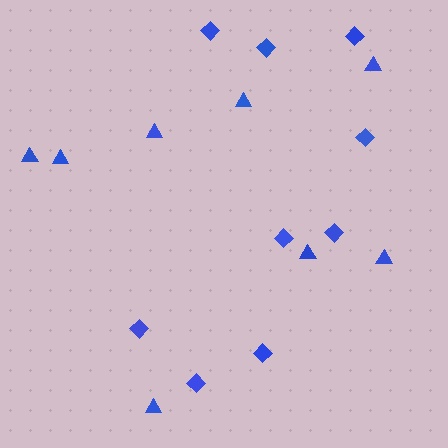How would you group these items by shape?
There are 2 groups: one group of triangles (8) and one group of diamonds (9).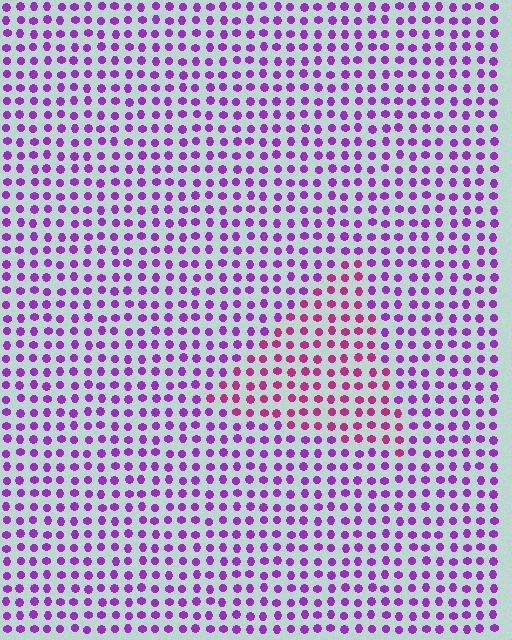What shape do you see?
I see a triangle.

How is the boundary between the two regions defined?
The boundary is defined purely by a slight shift in hue (about 37 degrees). Spacing, size, and orientation are identical on both sides.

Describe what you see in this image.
The image is filled with small purple elements in a uniform arrangement. A triangle-shaped region is visible where the elements are tinted to a slightly different hue, forming a subtle color boundary.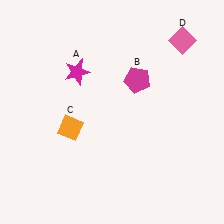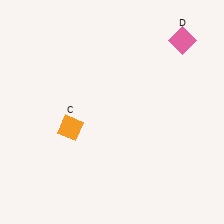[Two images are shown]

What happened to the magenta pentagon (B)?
The magenta pentagon (B) was removed in Image 2. It was in the top-right area of Image 1.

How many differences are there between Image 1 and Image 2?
There are 2 differences between the two images.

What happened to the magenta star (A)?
The magenta star (A) was removed in Image 2. It was in the top-left area of Image 1.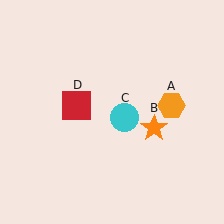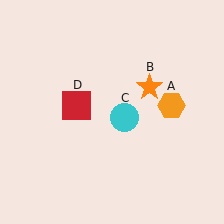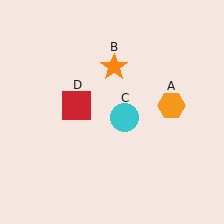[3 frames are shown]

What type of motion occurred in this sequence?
The orange star (object B) rotated counterclockwise around the center of the scene.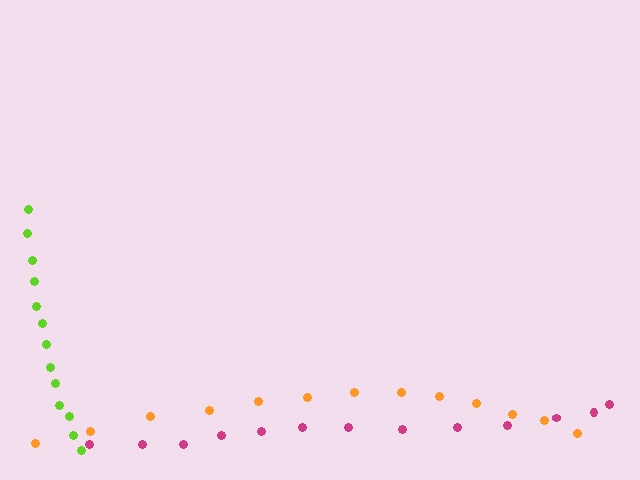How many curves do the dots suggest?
There are 3 distinct paths.